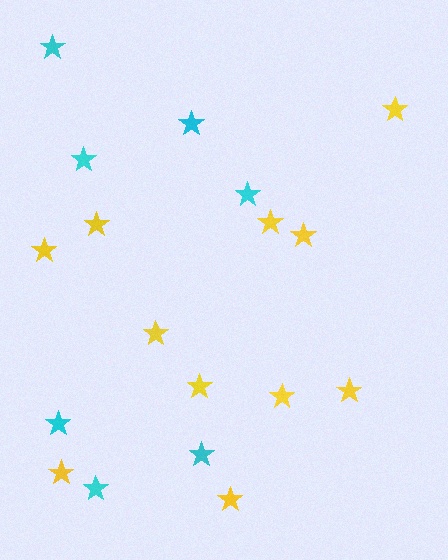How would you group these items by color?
There are 2 groups: one group of yellow stars (11) and one group of cyan stars (7).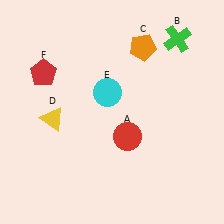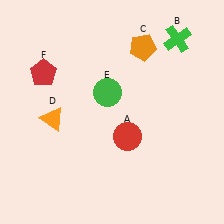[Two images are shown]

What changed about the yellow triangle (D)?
In Image 1, D is yellow. In Image 2, it changed to orange.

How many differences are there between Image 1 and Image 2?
There are 2 differences between the two images.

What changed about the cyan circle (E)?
In Image 1, E is cyan. In Image 2, it changed to green.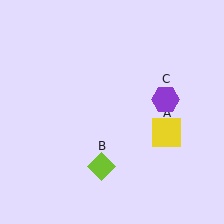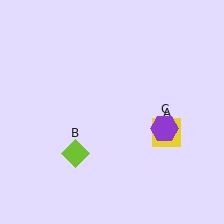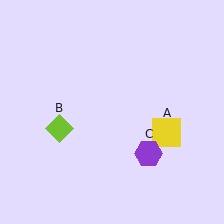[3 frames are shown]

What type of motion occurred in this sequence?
The lime diamond (object B), purple hexagon (object C) rotated clockwise around the center of the scene.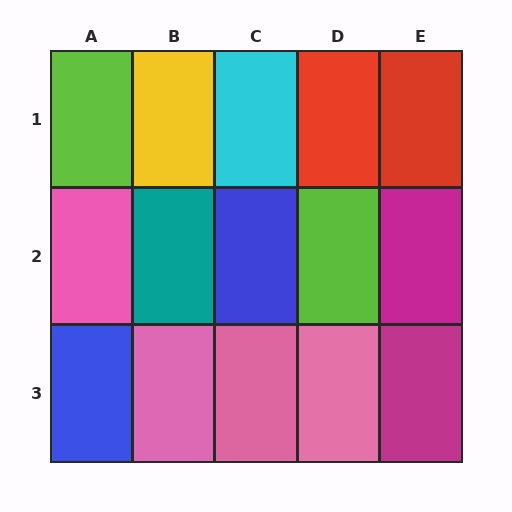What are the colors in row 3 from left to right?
Blue, pink, pink, pink, magenta.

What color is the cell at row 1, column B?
Yellow.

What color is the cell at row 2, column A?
Pink.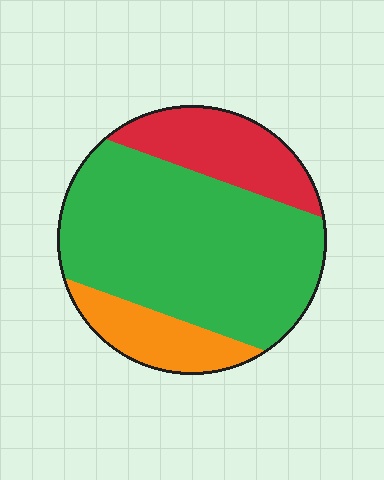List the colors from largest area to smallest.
From largest to smallest: green, red, orange.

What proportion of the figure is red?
Red takes up between a sixth and a third of the figure.